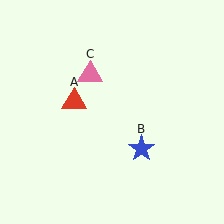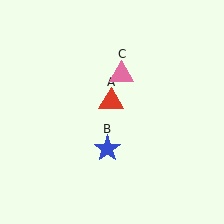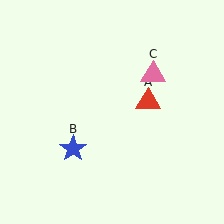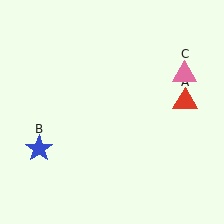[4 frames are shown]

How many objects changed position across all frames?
3 objects changed position: red triangle (object A), blue star (object B), pink triangle (object C).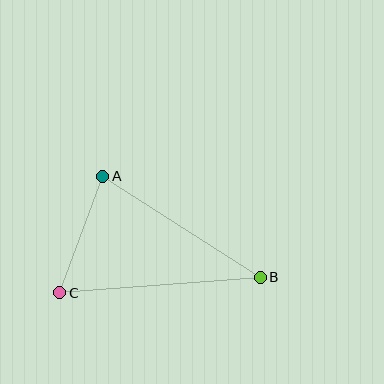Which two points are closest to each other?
Points A and C are closest to each other.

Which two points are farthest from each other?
Points B and C are farthest from each other.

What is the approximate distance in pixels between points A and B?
The distance between A and B is approximately 187 pixels.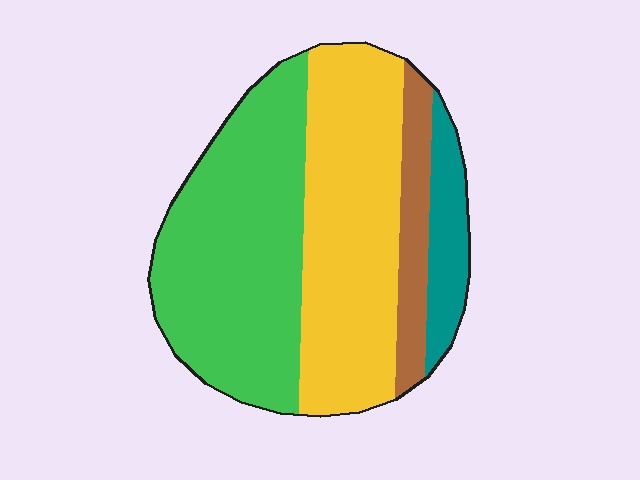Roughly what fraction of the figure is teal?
Teal covers 10% of the figure.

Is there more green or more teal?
Green.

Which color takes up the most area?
Green, at roughly 40%.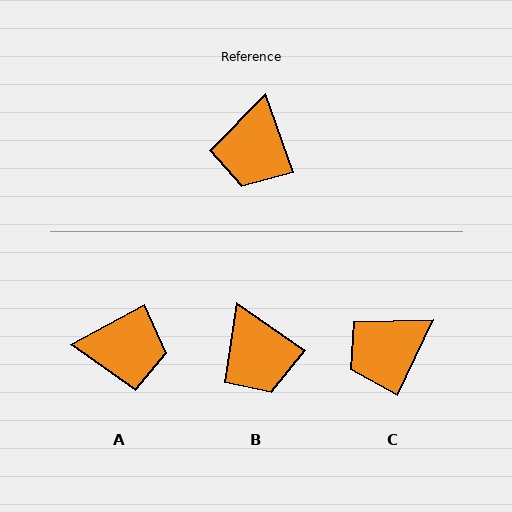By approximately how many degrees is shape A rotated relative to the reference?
Approximately 98 degrees counter-clockwise.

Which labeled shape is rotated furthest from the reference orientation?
A, about 98 degrees away.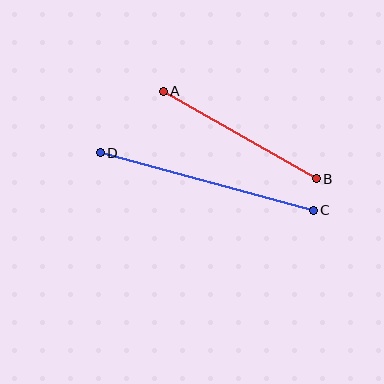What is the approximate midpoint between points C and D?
The midpoint is at approximately (207, 181) pixels.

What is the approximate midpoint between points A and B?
The midpoint is at approximately (240, 135) pixels.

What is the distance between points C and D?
The distance is approximately 221 pixels.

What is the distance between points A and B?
The distance is approximately 176 pixels.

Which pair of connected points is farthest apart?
Points C and D are farthest apart.